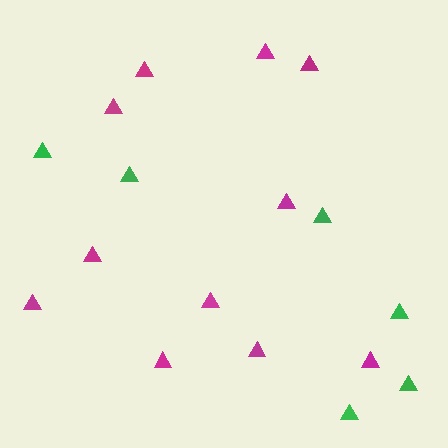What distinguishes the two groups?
There are 2 groups: one group of magenta triangles (11) and one group of green triangles (6).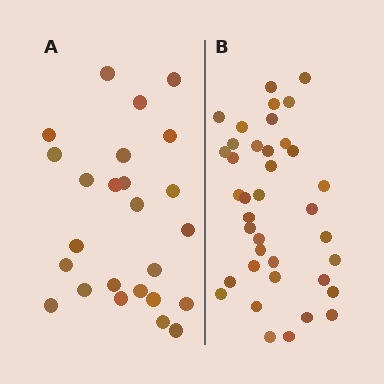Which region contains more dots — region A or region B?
Region B (the right region) has more dots.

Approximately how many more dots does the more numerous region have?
Region B has approximately 15 more dots than region A.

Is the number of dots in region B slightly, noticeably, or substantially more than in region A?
Region B has substantially more. The ratio is roughly 1.5 to 1.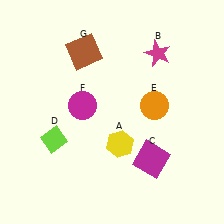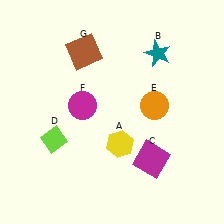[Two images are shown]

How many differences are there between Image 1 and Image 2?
There is 1 difference between the two images.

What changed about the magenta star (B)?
In Image 1, B is magenta. In Image 2, it changed to teal.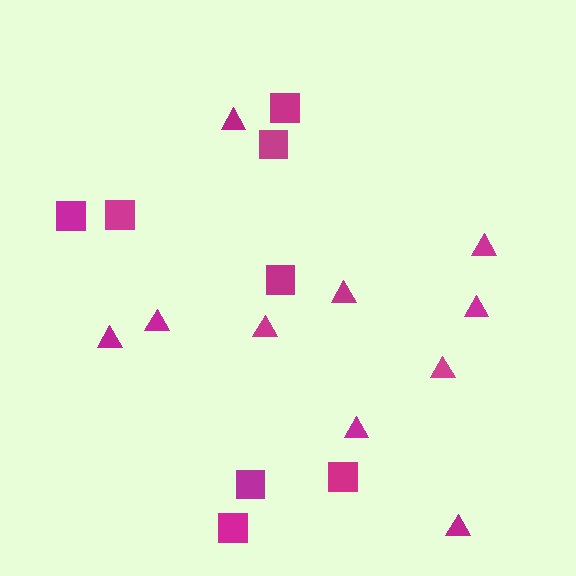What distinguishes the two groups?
There are 2 groups: one group of triangles (10) and one group of squares (8).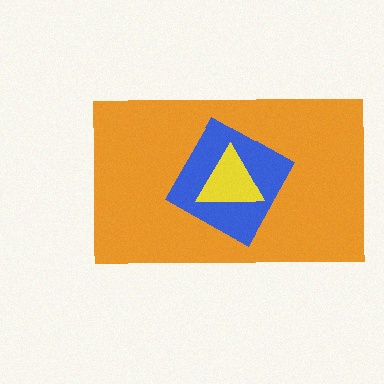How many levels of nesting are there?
3.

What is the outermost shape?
The orange rectangle.